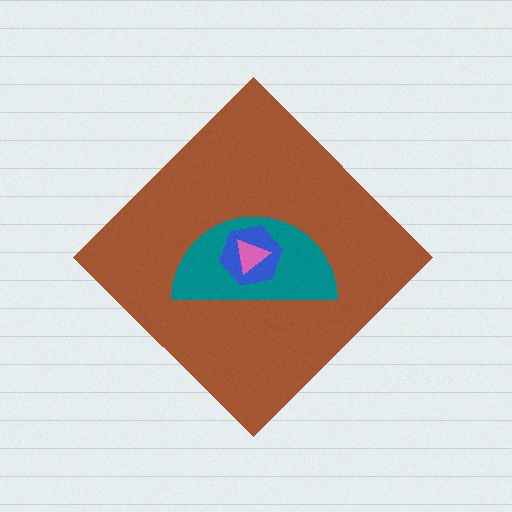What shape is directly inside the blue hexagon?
The pink triangle.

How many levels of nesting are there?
4.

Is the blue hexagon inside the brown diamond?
Yes.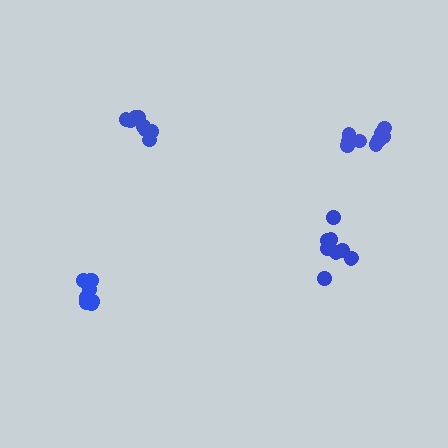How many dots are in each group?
Group 1: 9 dots, Group 2: 9 dots, Group 3: 9 dots, Group 4: 9 dots (36 total).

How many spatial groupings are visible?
There are 4 spatial groupings.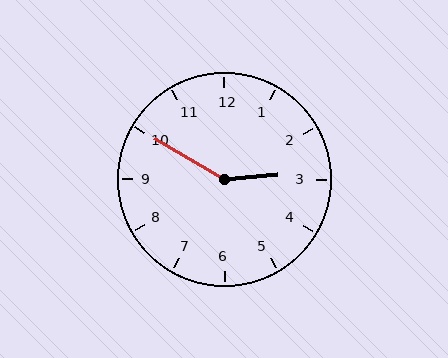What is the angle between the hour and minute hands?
Approximately 145 degrees.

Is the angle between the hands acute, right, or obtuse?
It is obtuse.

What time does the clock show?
2:50.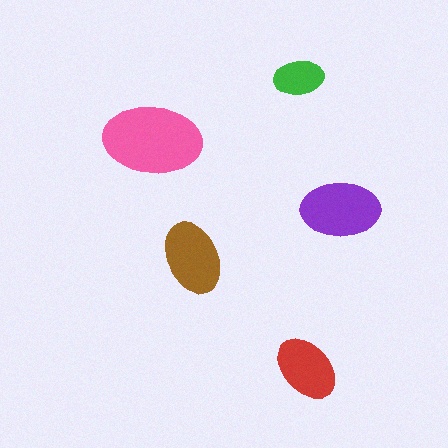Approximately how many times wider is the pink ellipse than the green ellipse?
About 2 times wider.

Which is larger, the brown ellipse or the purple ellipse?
The purple one.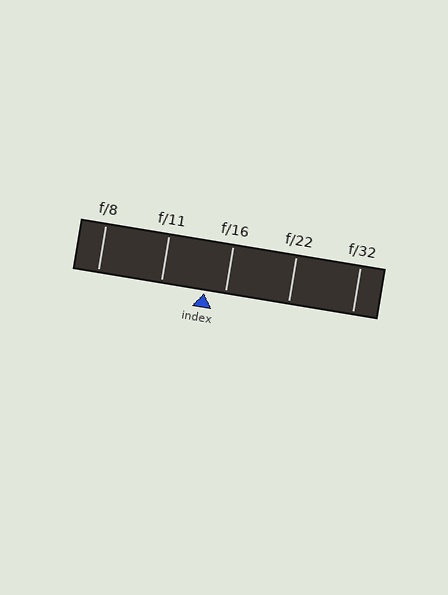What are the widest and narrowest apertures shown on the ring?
The widest aperture shown is f/8 and the narrowest is f/32.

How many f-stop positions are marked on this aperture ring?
There are 5 f-stop positions marked.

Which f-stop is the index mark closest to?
The index mark is closest to f/16.